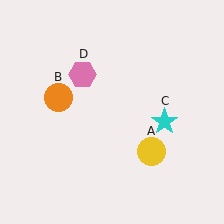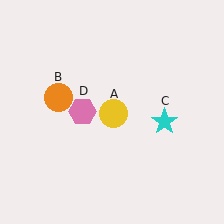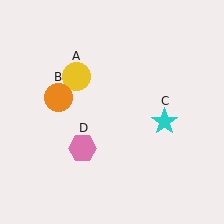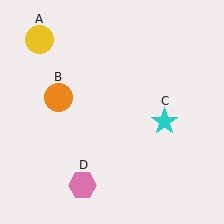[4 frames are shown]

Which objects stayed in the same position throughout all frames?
Orange circle (object B) and cyan star (object C) remained stationary.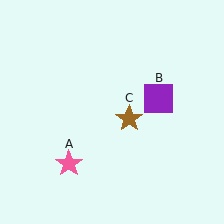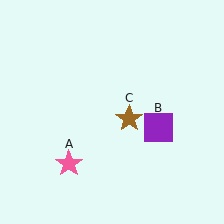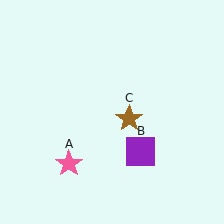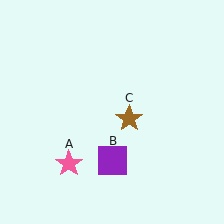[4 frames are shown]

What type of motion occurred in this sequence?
The purple square (object B) rotated clockwise around the center of the scene.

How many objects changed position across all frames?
1 object changed position: purple square (object B).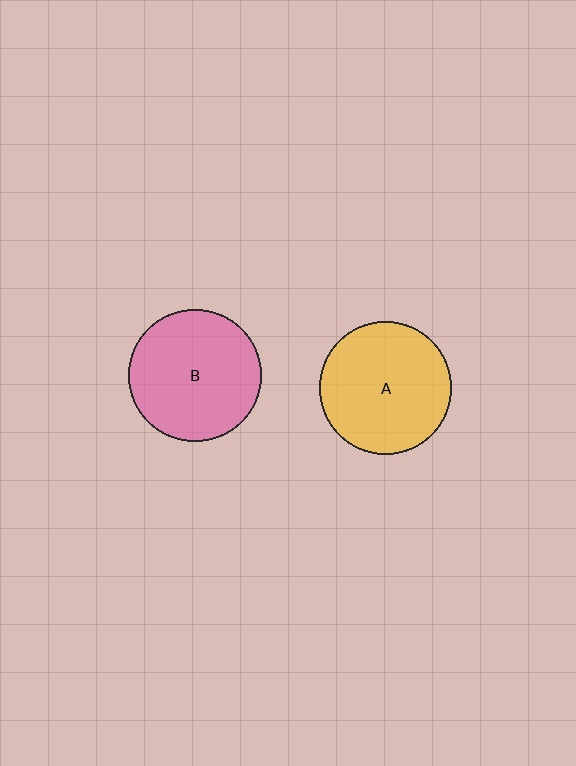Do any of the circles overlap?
No, none of the circles overlap.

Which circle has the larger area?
Circle A (yellow).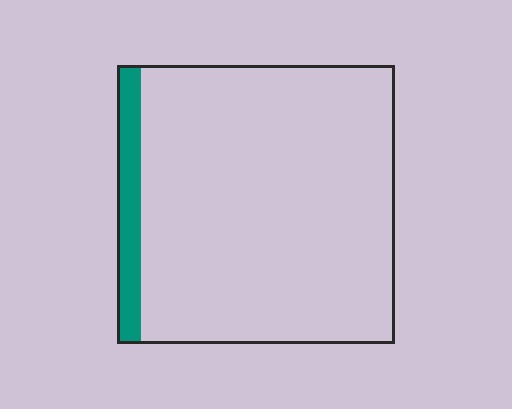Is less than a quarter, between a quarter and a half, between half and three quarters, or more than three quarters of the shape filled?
Less than a quarter.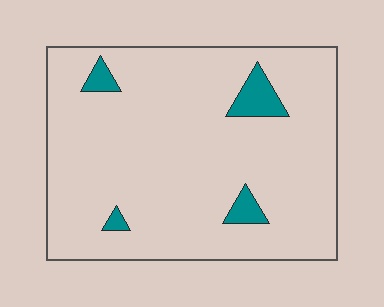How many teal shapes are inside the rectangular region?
4.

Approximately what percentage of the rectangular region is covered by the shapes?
Approximately 5%.